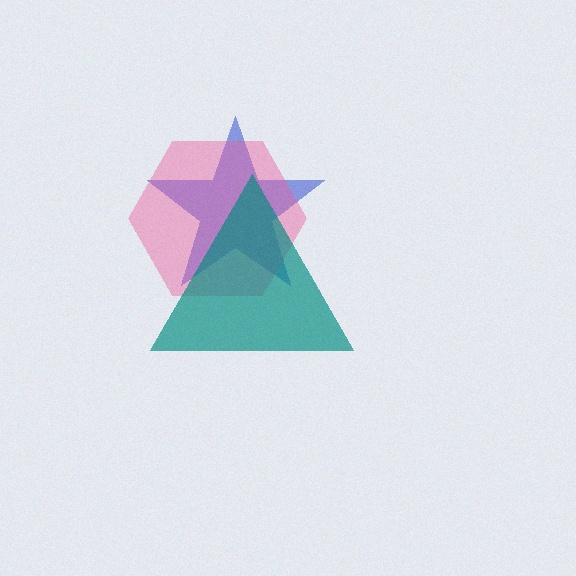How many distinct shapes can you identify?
There are 3 distinct shapes: a blue star, a pink hexagon, a teal triangle.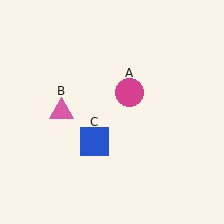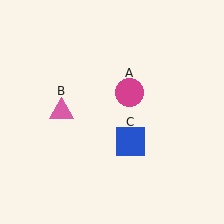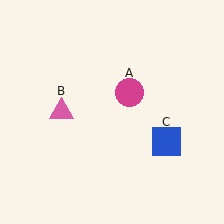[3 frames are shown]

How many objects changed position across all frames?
1 object changed position: blue square (object C).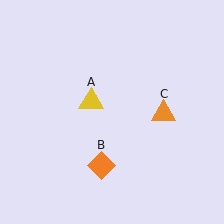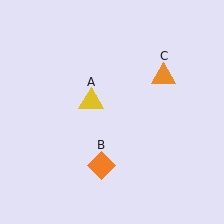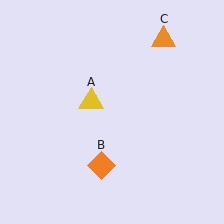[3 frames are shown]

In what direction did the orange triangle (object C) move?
The orange triangle (object C) moved up.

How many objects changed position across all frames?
1 object changed position: orange triangle (object C).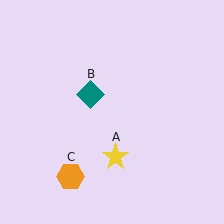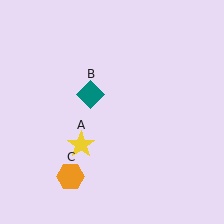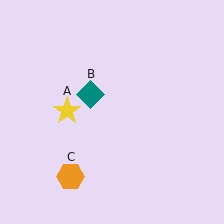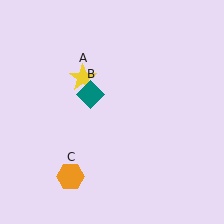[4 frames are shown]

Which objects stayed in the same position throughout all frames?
Teal diamond (object B) and orange hexagon (object C) remained stationary.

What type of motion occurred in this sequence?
The yellow star (object A) rotated clockwise around the center of the scene.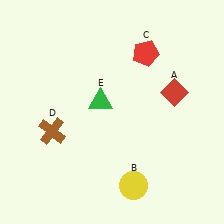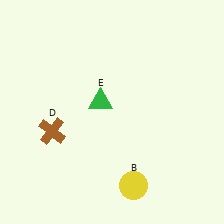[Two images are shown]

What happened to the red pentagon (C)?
The red pentagon (C) was removed in Image 2. It was in the top-right area of Image 1.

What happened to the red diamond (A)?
The red diamond (A) was removed in Image 2. It was in the top-right area of Image 1.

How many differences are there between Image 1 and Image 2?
There are 2 differences between the two images.